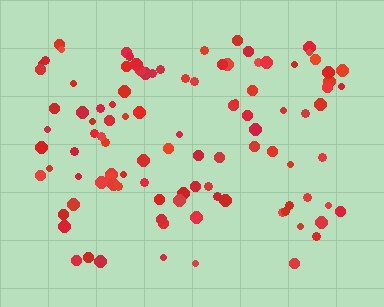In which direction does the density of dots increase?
From bottom to top, with the top side densest.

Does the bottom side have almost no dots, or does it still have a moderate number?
Still a moderate number, just noticeably fewer than the top.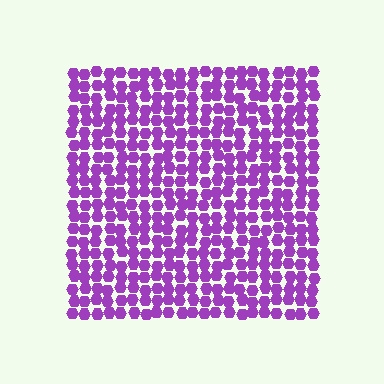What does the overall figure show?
The overall figure shows a square.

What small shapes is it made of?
It is made of small hexagons.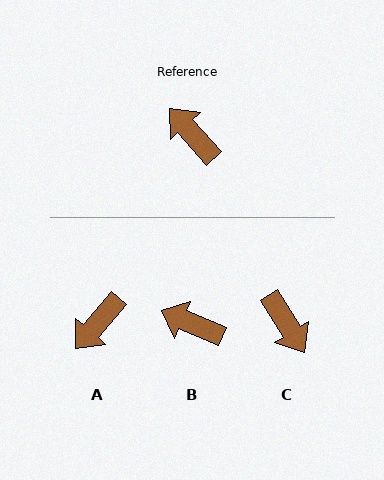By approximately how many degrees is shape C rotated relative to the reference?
Approximately 170 degrees counter-clockwise.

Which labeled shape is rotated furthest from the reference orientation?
C, about 170 degrees away.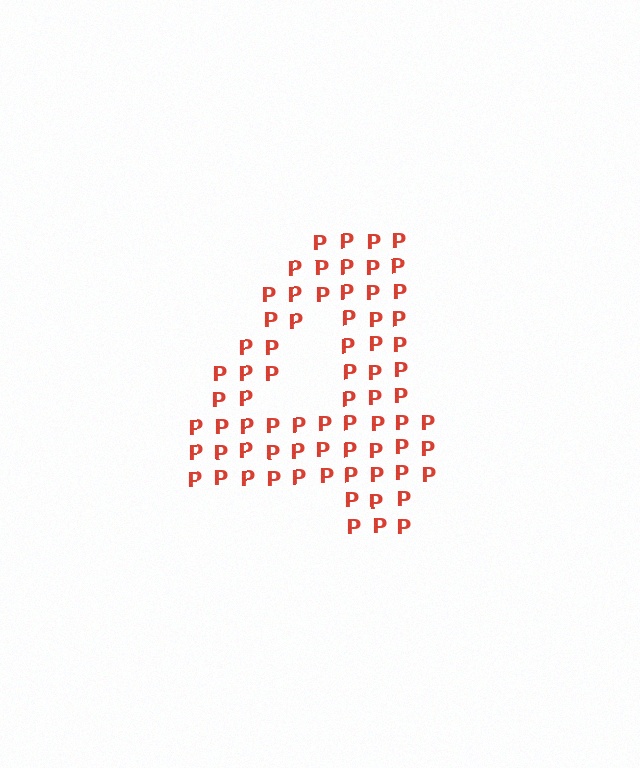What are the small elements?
The small elements are letter P's.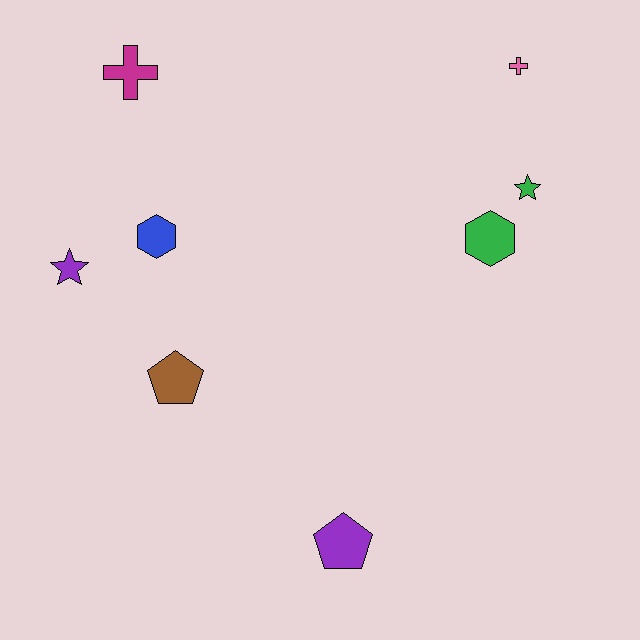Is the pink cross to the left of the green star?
Yes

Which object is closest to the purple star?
The blue hexagon is closest to the purple star.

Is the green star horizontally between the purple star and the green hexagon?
No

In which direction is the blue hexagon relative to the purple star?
The blue hexagon is to the right of the purple star.